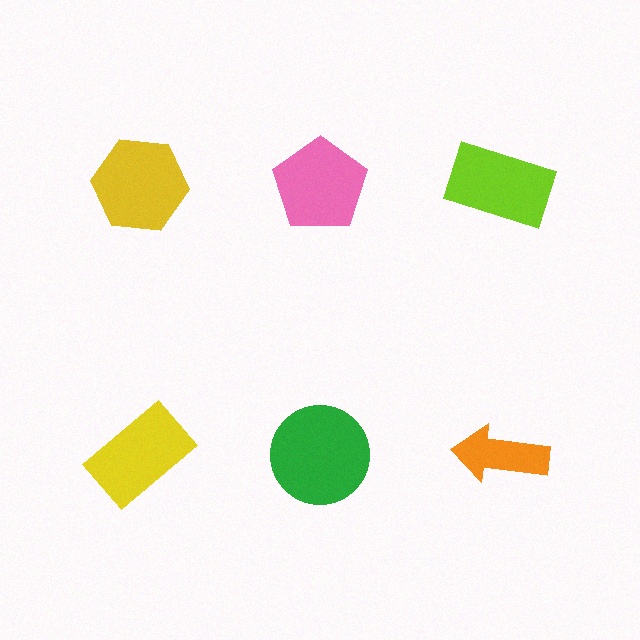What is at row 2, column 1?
A yellow rectangle.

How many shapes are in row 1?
3 shapes.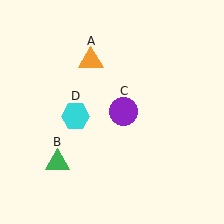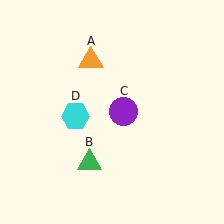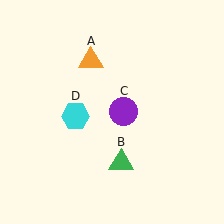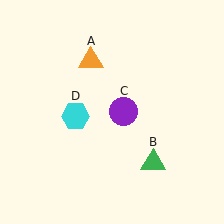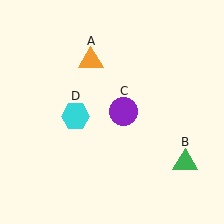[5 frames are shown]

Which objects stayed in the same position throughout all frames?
Orange triangle (object A) and purple circle (object C) and cyan hexagon (object D) remained stationary.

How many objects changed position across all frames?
1 object changed position: green triangle (object B).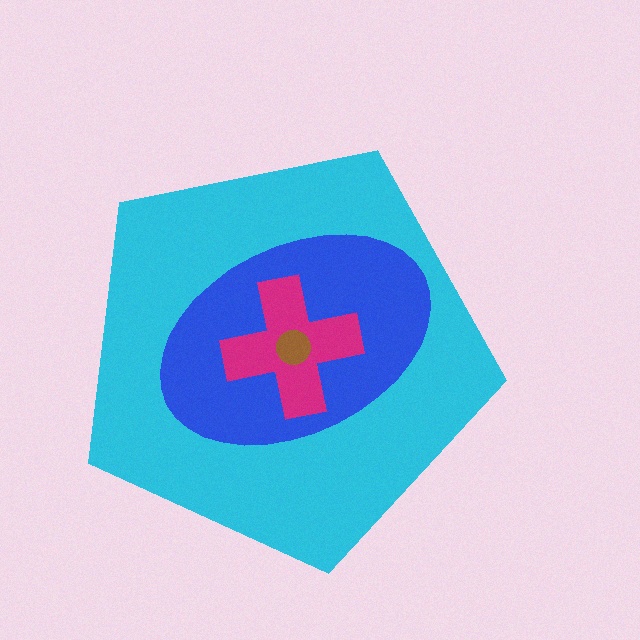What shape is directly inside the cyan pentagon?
The blue ellipse.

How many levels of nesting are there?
4.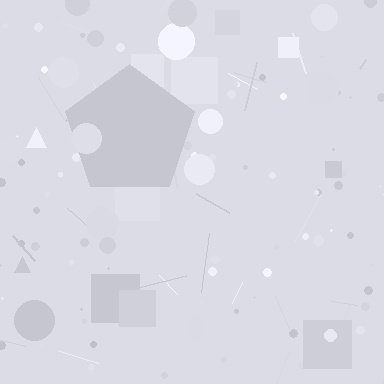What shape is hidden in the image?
A pentagon is hidden in the image.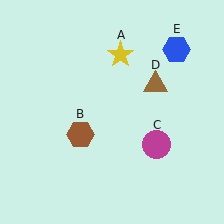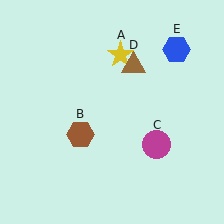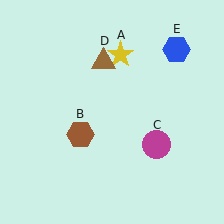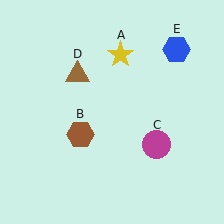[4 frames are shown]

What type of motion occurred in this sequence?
The brown triangle (object D) rotated counterclockwise around the center of the scene.